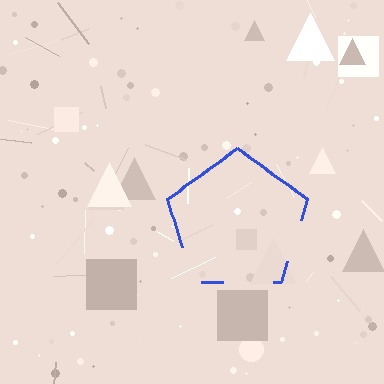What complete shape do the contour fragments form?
The contour fragments form a pentagon.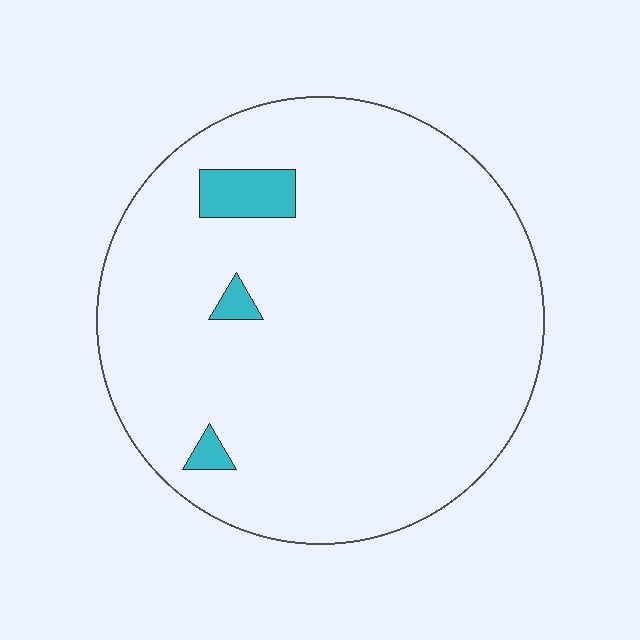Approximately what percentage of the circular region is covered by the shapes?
Approximately 5%.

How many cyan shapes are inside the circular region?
3.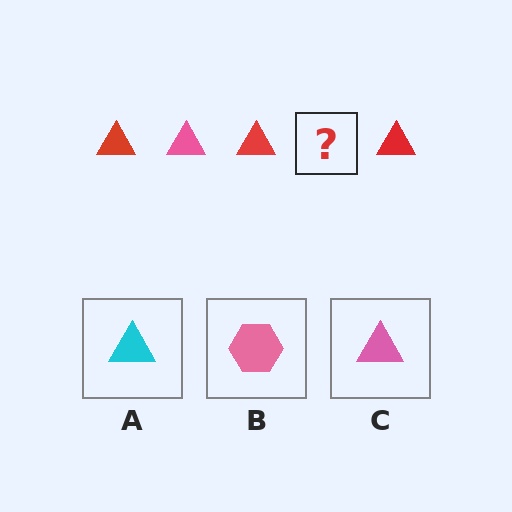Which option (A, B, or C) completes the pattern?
C.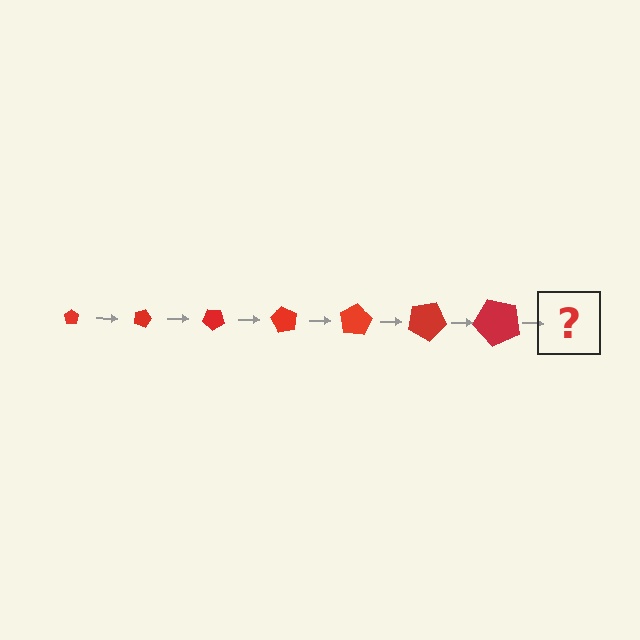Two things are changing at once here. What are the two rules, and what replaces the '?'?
The two rules are that the pentagon grows larger each step and it rotates 20 degrees each step. The '?' should be a pentagon, larger than the previous one and rotated 140 degrees from the start.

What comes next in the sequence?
The next element should be a pentagon, larger than the previous one and rotated 140 degrees from the start.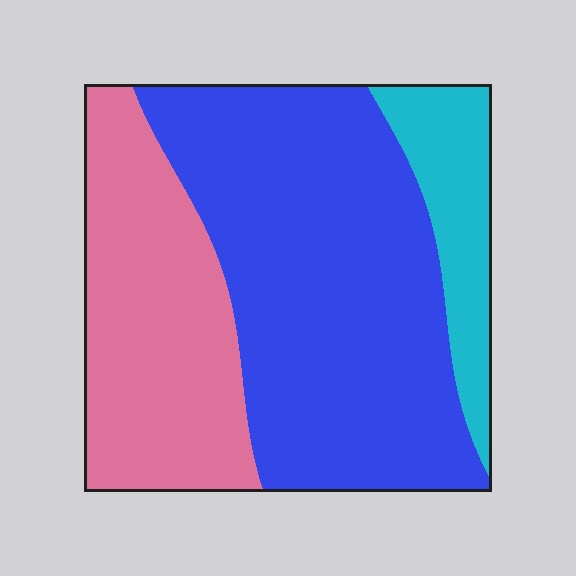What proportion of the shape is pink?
Pink takes up about one third (1/3) of the shape.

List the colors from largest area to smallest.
From largest to smallest: blue, pink, cyan.